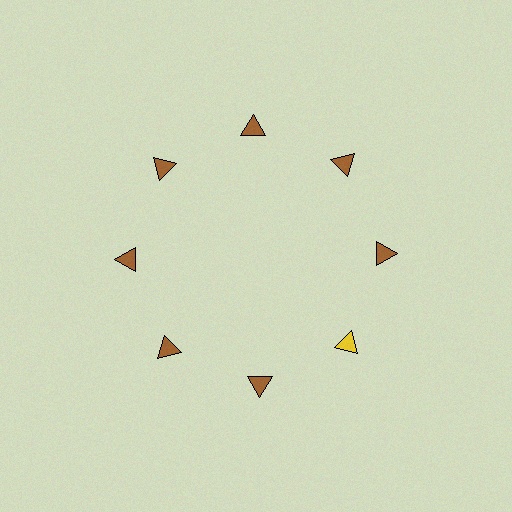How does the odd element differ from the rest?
It has a different color: yellow instead of brown.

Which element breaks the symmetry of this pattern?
The yellow triangle at roughly the 4 o'clock position breaks the symmetry. All other shapes are brown triangles.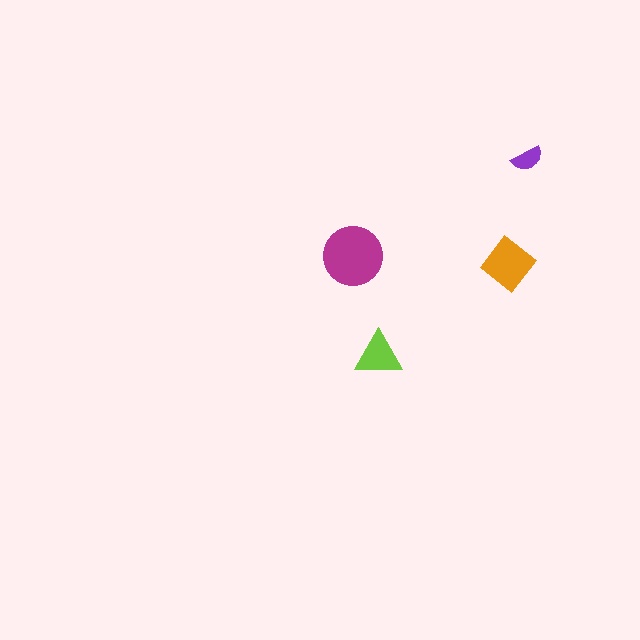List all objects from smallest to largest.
The purple semicircle, the lime triangle, the orange diamond, the magenta circle.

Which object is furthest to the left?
The magenta circle is leftmost.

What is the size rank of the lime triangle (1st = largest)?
3rd.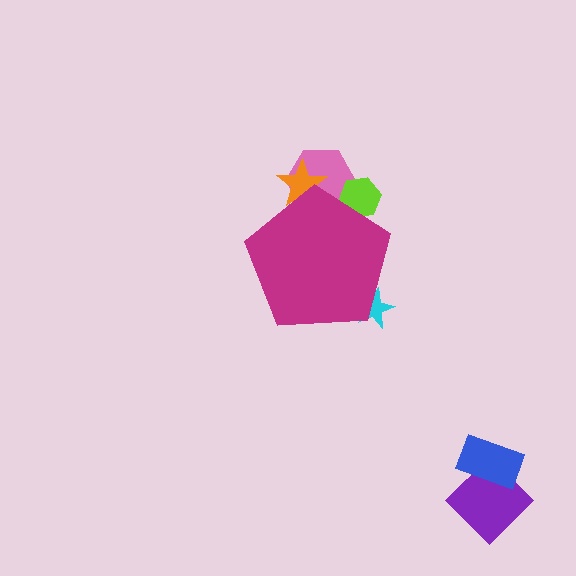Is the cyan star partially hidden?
Yes, the cyan star is partially hidden behind the magenta pentagon.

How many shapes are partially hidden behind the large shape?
4 shapes are partially hidden.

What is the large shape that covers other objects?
A magenta pentagon.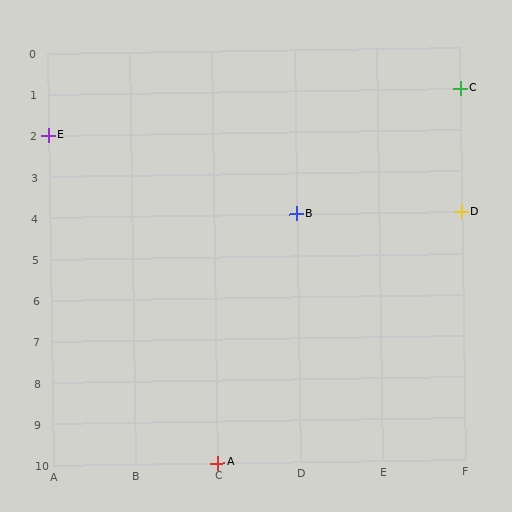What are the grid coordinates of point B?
Point B is at grid coordinates (D, 4).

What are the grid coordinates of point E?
Point E is at grid coordinates (A, 2).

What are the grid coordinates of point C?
Point C is at grid coordinates (F, 1).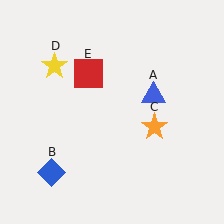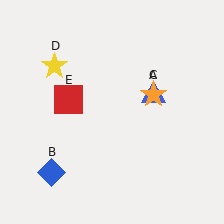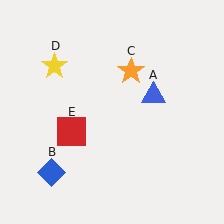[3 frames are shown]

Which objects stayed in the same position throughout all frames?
Blue triangle (object A) and blue diamond (object B) and yellow star (object D) remained stationary.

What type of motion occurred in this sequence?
The orange star (object C), red square (object E) rotated counterclockwise around the center of the scene.